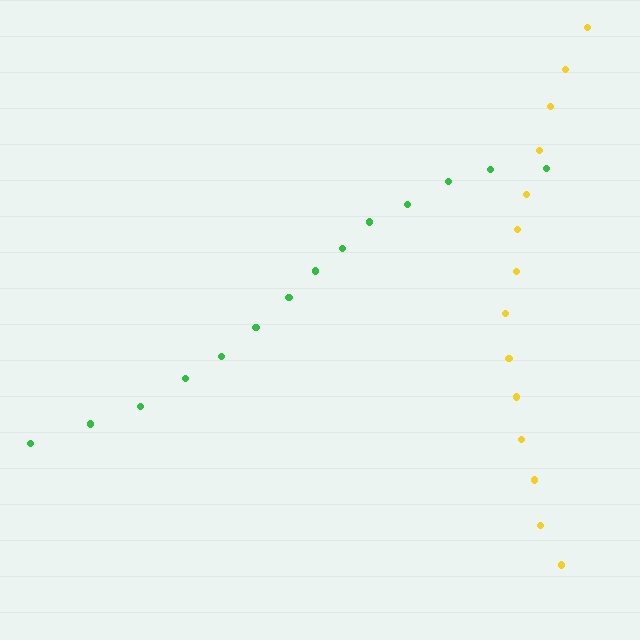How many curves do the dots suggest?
There are 2 distinct paths.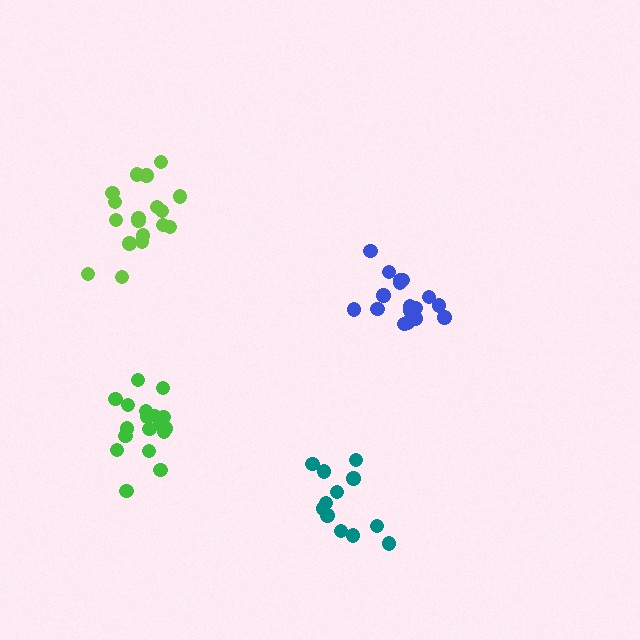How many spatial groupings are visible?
There are 4 spatial groupings.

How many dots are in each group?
Group 1: 18 dots, Group 2: 17 dots, Group 3: 12 dots, Group 4: 18 dots (65 total).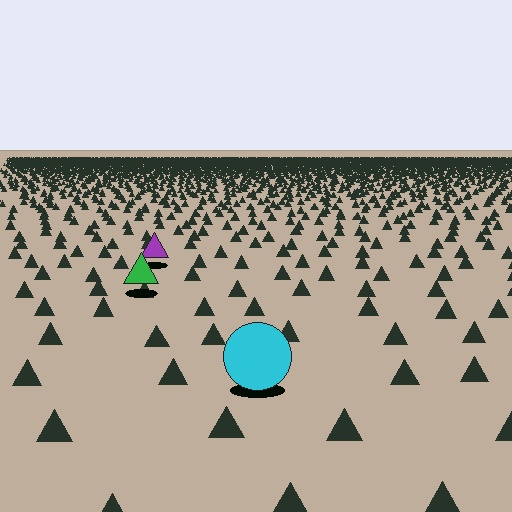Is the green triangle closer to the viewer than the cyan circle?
No. The cyan circle is closer — you can tell from the texture gradient: the ground texture is coarser near it.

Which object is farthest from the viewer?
The purple triangle is farthest from the viewer. It appears smaller and the ground texture around it is denser.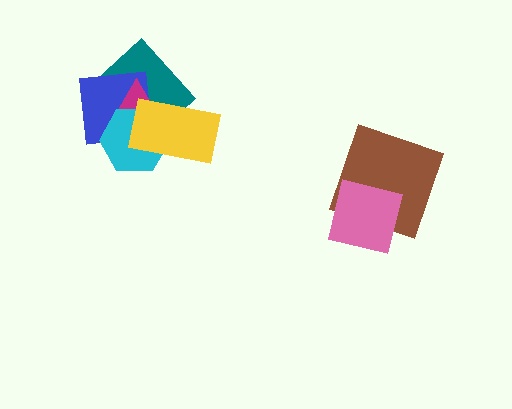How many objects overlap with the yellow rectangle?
4 objects overlap with the yellow rectangle.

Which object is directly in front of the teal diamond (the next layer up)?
The blue square is directly in front of the teal diamond.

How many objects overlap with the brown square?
1 object overlaps with the brown square.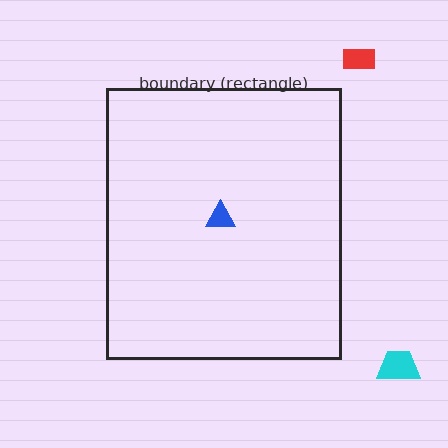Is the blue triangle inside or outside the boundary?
Inside.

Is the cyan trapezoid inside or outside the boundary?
Outside.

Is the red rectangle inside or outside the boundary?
Outside.